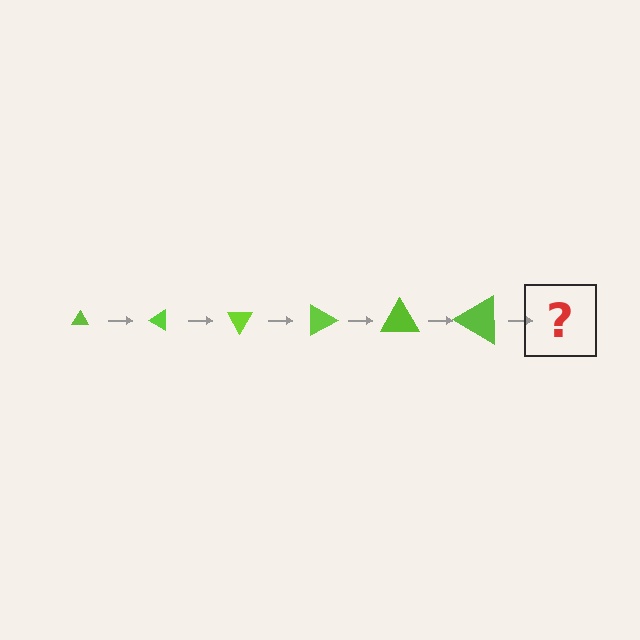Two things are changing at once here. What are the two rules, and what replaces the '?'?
The two rules are that the triangle grows larger each step and it rotates 30 degrees each step. The '?' should be a triangle, larger than the previous one and rotated 180 degrees from the start.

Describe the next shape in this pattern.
It should be a triangle, larger than the previous one and rotated 180 degrees from the start.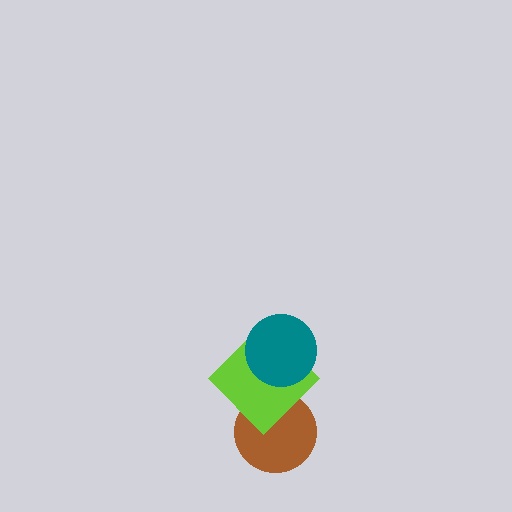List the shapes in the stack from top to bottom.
From top to bottom: the teal circle, the lime diamond, the brown circle.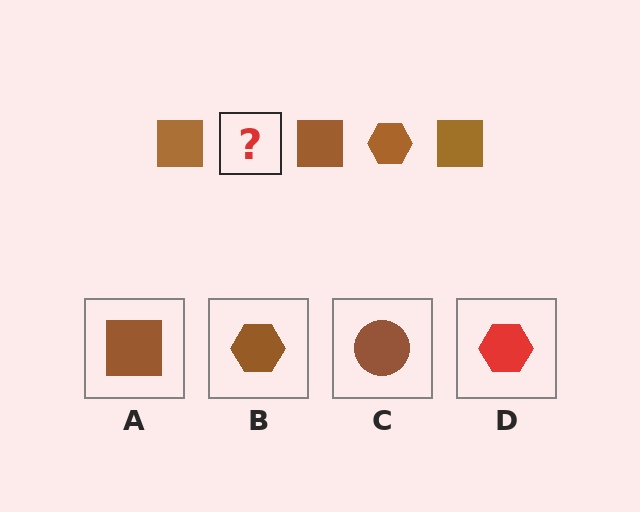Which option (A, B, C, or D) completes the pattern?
B.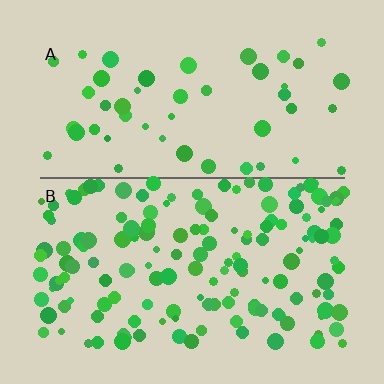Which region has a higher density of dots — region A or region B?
B (the bottom).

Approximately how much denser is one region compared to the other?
Approximately 3.1× — region B over region A.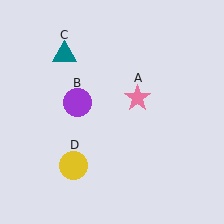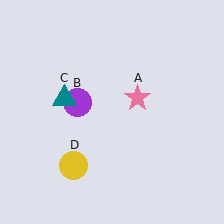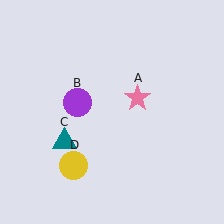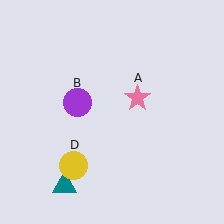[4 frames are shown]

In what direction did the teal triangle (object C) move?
The teal triangle (object C) moved down.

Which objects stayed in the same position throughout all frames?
Pink star (object A) and purple circle (object B) and yellow circle (object D) remained stationary.